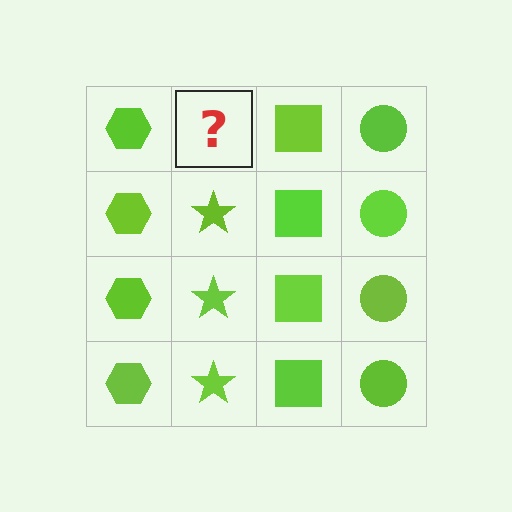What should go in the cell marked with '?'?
The missing cell should contain a lime star.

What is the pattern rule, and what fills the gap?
The rule is that each column has a consistent shape. The gap should be filled with a lime star.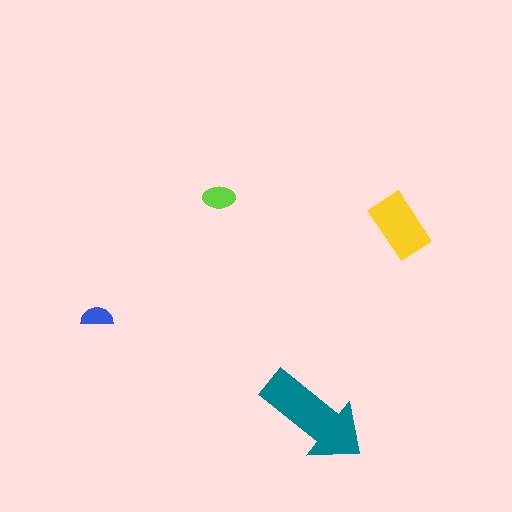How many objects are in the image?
There are 4 objects in the image.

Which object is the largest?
The teal arrow.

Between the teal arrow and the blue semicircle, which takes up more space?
The teal arrow.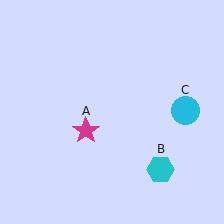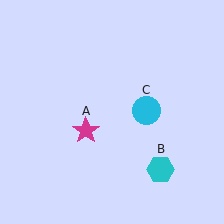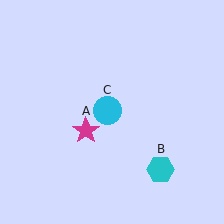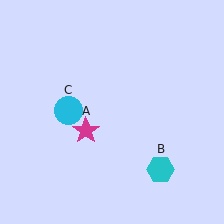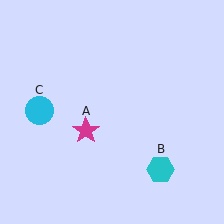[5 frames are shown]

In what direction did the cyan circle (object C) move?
The cyan circle (object C) moved left.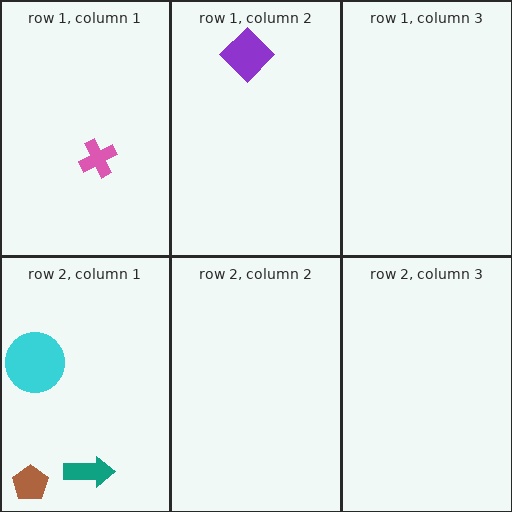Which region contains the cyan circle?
The row 2, column 1 region.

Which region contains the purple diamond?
The row 1, column 2 region.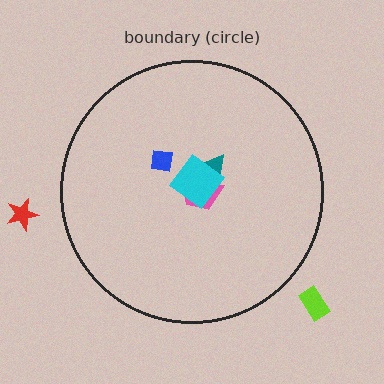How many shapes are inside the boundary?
4 inside, 2 outside.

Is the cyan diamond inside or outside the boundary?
Inside.